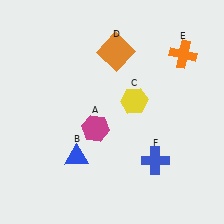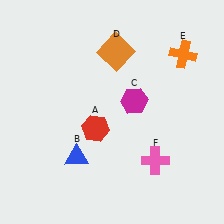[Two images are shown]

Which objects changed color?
A changed from magenta to red. C changed from yellow to magenta. F changed from blue to pink.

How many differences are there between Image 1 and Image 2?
There are 3 differences between the two images.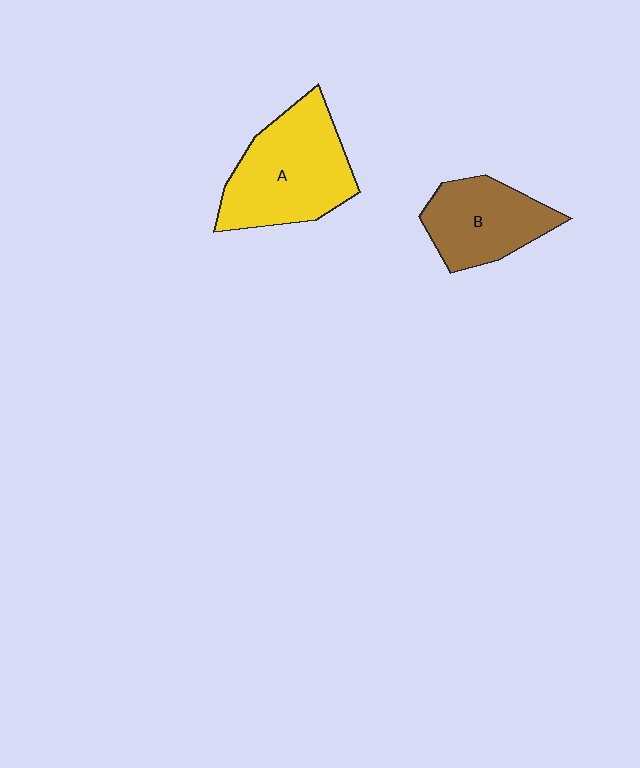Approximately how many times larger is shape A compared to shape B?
Approximately 1.4 times.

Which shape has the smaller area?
Shape B (brown).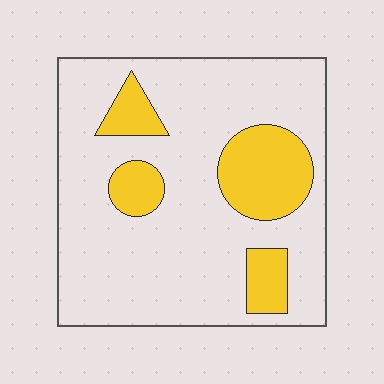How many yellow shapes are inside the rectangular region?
4.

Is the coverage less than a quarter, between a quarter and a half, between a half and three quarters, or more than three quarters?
Less than a quarter.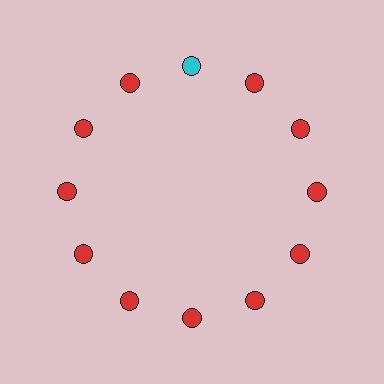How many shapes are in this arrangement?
There are 12 shapes arranged in a ring pattern.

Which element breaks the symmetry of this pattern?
The cyan circle at roughly the 12 o'clock position breaks the symmetry. All other shapes are red circles.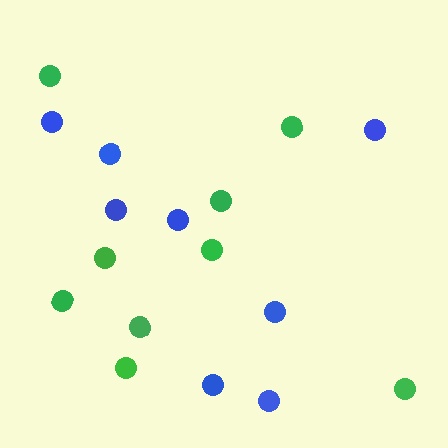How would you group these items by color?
There are 2 groups: one group of blue circles (8) and one group of green circles (9).